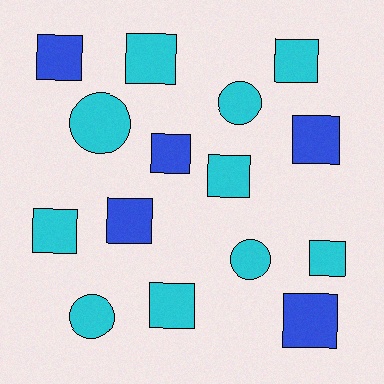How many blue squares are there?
There are 5 blue squares.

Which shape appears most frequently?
Square, with 11 objects.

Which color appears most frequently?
Cyan, with 10 objects.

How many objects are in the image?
There are 15 objects.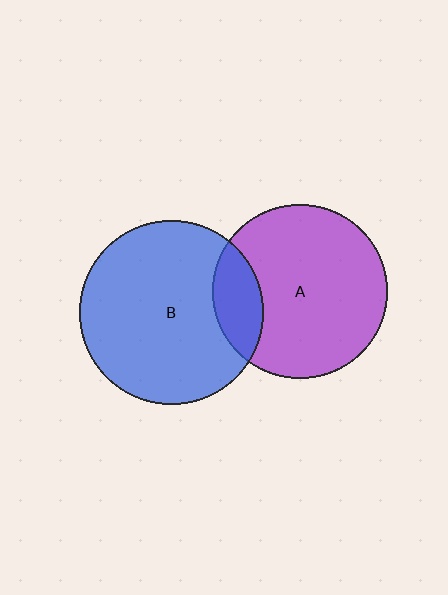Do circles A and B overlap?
Yes.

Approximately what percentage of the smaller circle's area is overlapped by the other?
Approximately 15%.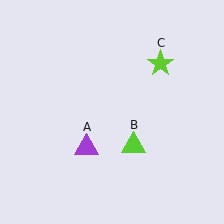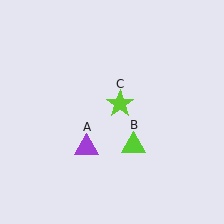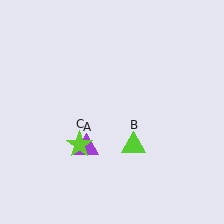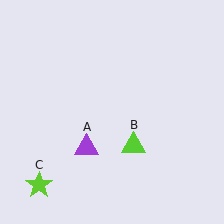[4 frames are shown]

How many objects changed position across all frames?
1 object changed position: lime star (object C).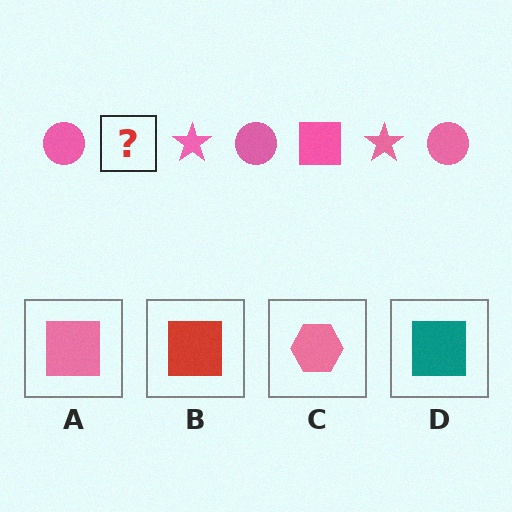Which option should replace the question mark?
Option A.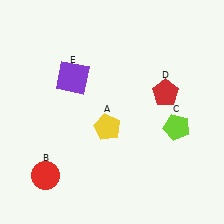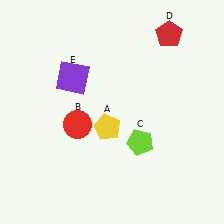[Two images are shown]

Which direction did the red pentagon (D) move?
The red pentagon (D) moved up.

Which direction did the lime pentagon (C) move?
The lime pentagon (C) moved left.